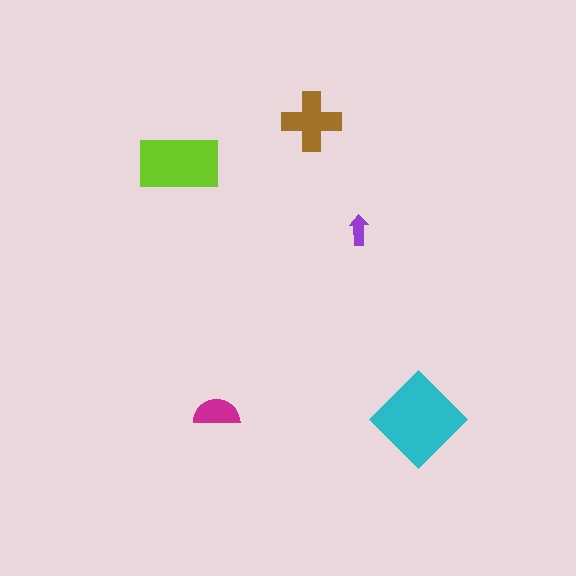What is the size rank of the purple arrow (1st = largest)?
5th.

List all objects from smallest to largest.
The purple arrow, the magenta semicircle, the brown cross, the lime rectangle, the cyan diamond.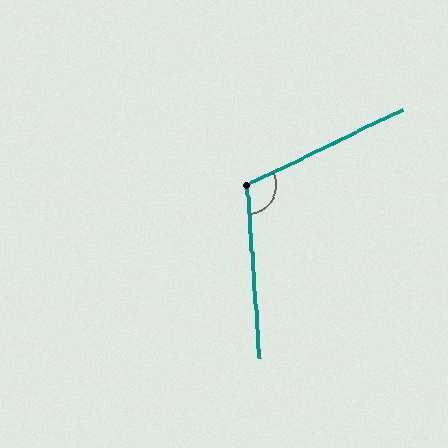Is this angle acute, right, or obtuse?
It is obtuse.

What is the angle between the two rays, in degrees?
Approximately 112 degrees.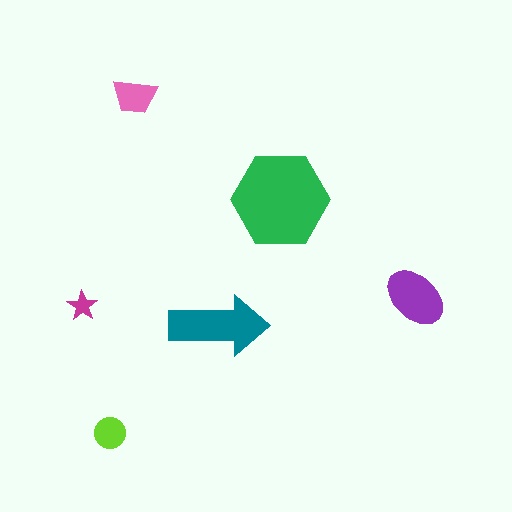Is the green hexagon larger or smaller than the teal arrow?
Larger.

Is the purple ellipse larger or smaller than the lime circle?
Larger.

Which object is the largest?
The green hexagon.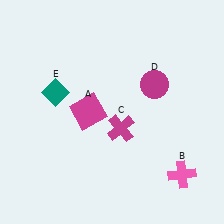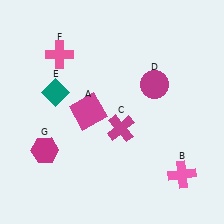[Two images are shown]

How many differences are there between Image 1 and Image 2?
There are 2 differences between the two images.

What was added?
A pink cross (F), a magenta hexagon (G) were added in Image 2.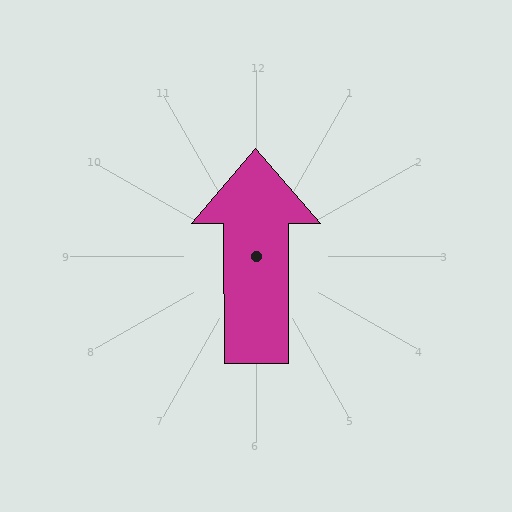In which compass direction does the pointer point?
North.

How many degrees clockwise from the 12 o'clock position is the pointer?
Approximately 360 degrees.